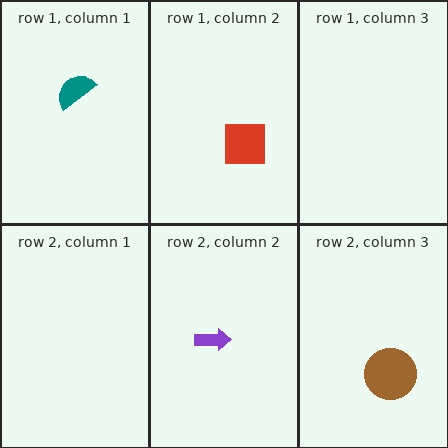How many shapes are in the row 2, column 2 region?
1.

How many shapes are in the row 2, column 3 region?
1.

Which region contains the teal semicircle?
The row 1, column 1 region.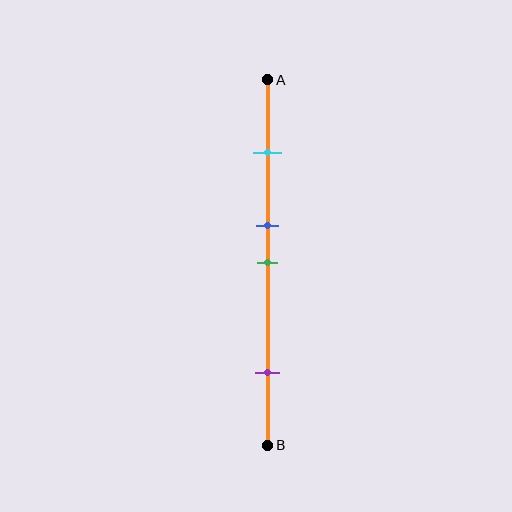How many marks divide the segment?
There are 4 marks dividing the segment.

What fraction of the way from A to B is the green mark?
The green mark is approximately 50% (0.5) of the way from A to B.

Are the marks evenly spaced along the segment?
No, the marks are not evenly spaced.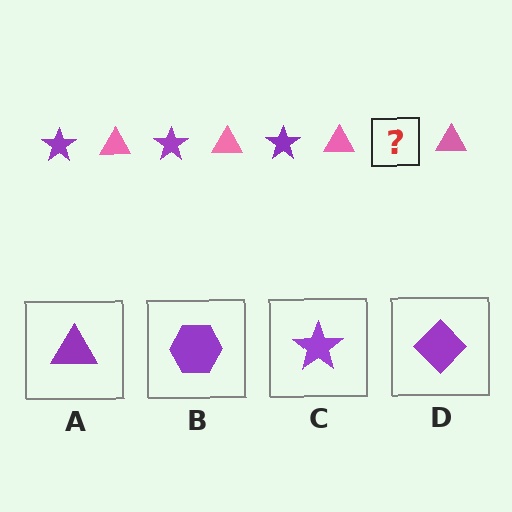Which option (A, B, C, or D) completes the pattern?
C.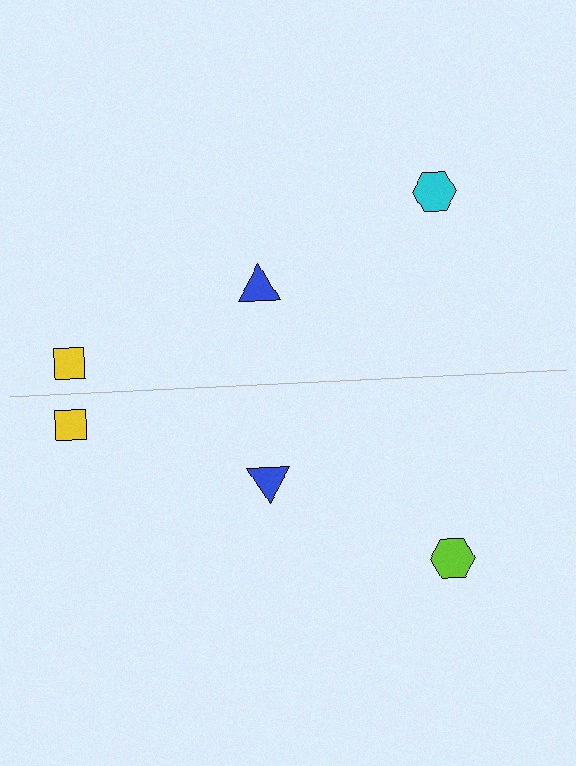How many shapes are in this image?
There are 6 shapes in this image.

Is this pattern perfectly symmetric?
No, the pattern is not perfectly symmetric. The lime hexagon on the bottom side breaks the symmetry — its mirror counterpart is cyan.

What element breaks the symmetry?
The lime hexagon on the bottom side breaks the symmetry — its mirror counterpart is cyan.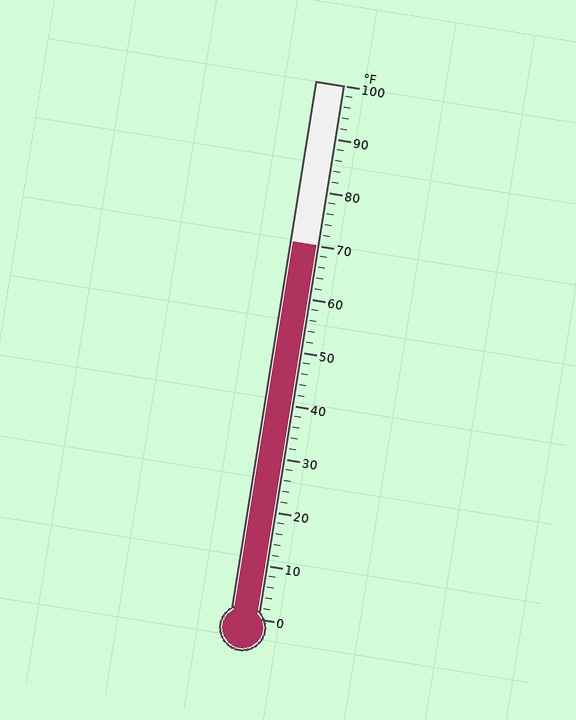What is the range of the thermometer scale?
The thermometer scale ranges from 0°F to 100°F.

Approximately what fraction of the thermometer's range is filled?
The thermometer is filled to approximately 70% of its range.